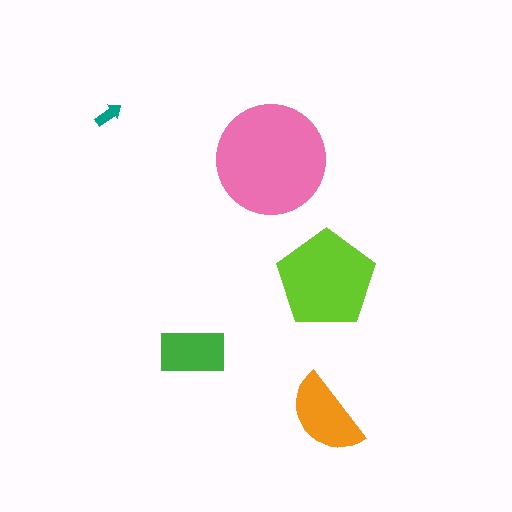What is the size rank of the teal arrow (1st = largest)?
5th.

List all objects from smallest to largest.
The teal arrow, the green rectangle, the orange semicircle, the lime pentagon, the pink circle.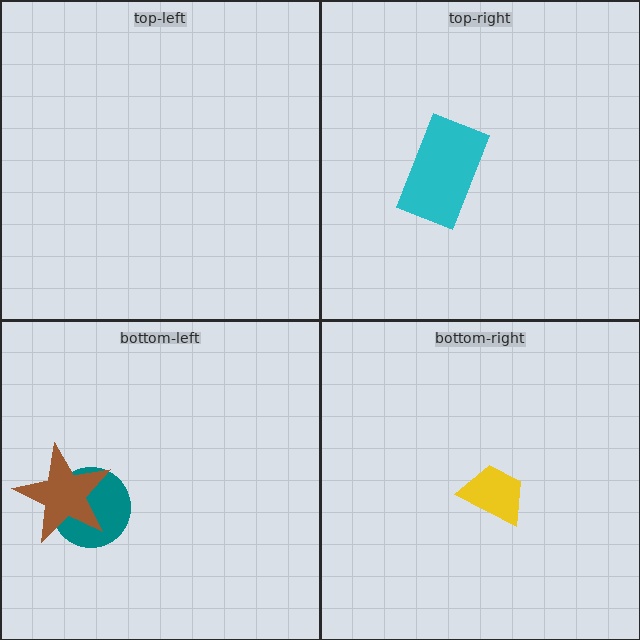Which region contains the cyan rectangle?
The top-right region.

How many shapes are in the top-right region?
1.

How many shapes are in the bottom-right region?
1.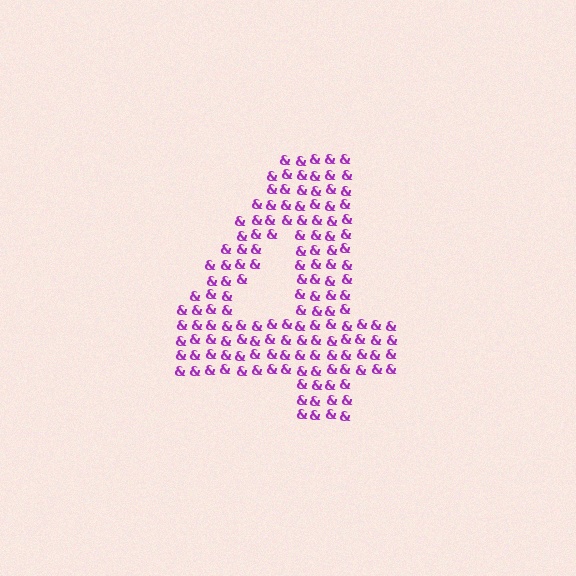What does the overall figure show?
The overall figure shows the digit 4.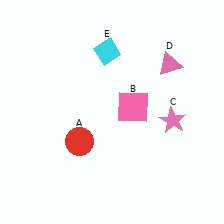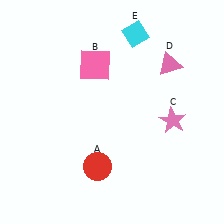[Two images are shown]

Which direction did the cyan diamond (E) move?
The cyan diamond (E) moved right.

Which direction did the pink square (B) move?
The pink square (B) moved up.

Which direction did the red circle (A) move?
The red circle (A) moved down.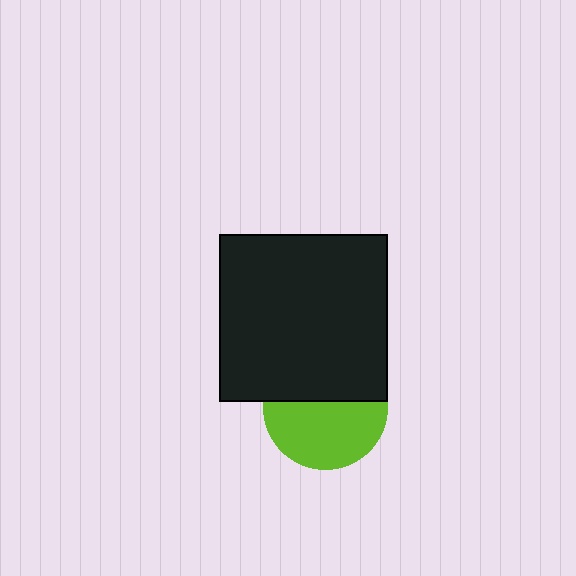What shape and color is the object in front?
The object in front is a black square.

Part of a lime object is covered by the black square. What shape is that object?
It is a circle.